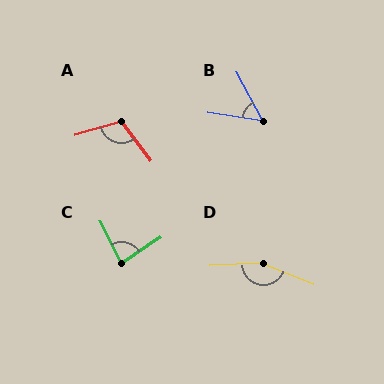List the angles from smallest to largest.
B (53°), C (83°), A (111°), D (155°).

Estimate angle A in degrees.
Approximately 111 degrees.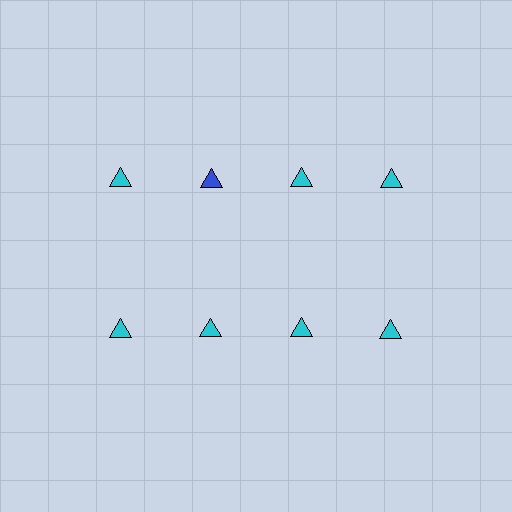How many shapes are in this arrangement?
There are 8 shapes arranged in a grid pattern.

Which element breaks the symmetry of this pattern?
The blue triangle in the top row, second from left column breaks the symmetry. All other shapes are cyan triangles.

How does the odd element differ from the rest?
It has a different color: blue instead of cyan.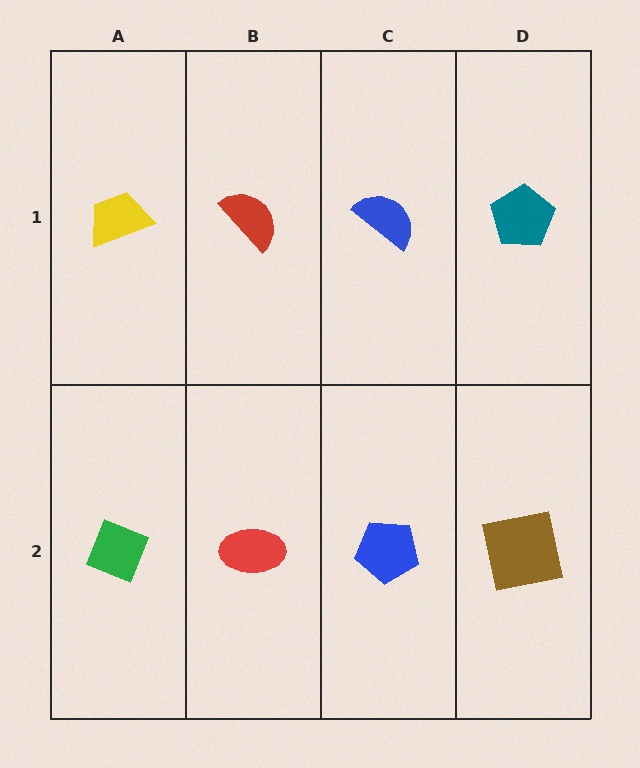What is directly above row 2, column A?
A yellow trapezoid.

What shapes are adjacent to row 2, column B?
A red semicircle (row 1, column B), a green diamond (row 2, column A), a blue pentagon (row 2, column C).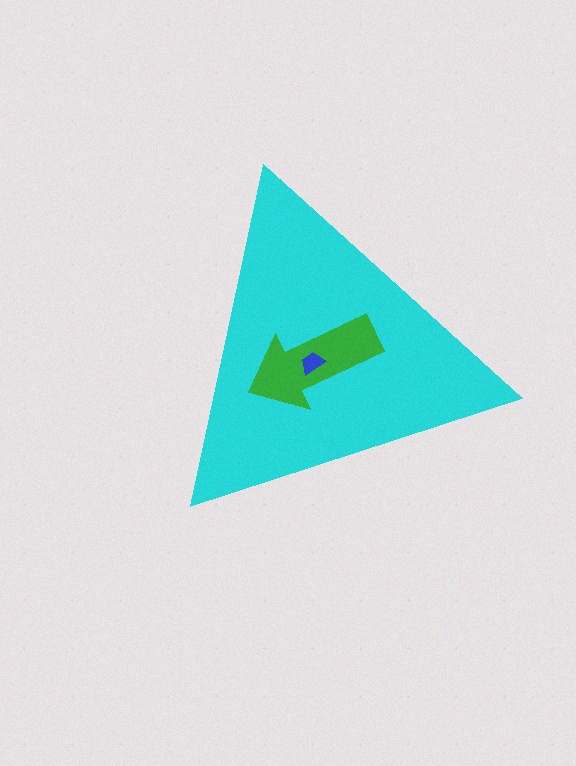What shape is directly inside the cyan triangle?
The green arrow.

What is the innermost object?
The blue trapezoid.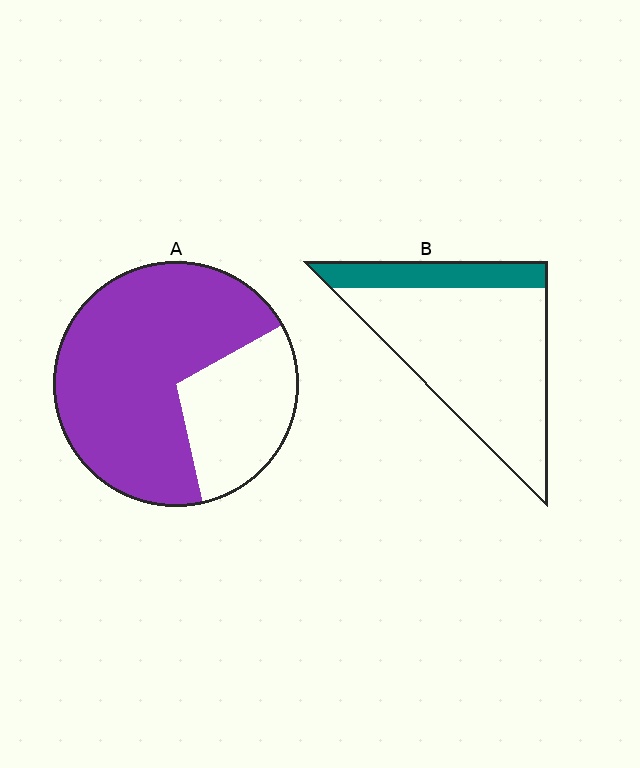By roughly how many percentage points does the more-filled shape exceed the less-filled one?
By roughly 50 percentage points (A over B).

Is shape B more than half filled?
No.